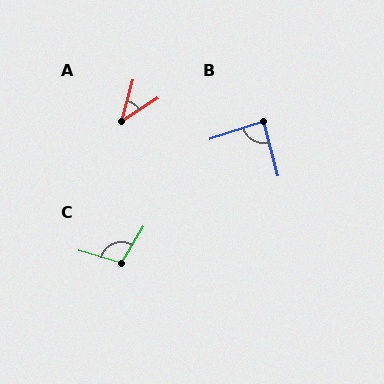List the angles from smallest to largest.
A (42°), B (87°), C (105°).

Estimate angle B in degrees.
Approximately 87 degrees.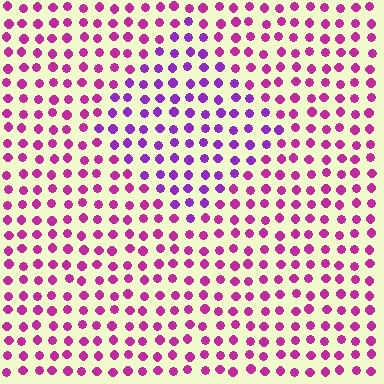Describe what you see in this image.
The image is filled with small magenta elements in a uniform arrangement. A diamond-shaped region is visible where the elements are tinted to a slightly different hue, forming a subtle color boundary.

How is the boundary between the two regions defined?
The boundary is defined purely by a slight shift in hue (about 33 degrees). Spacing, size, and orientation are identical on both sides.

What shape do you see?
I see a diamond.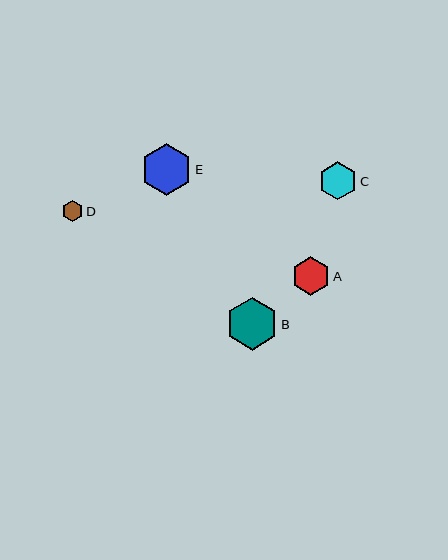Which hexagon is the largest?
Hexagon B is the largest with a size of approximately 53 pixels.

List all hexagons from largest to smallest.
From largest to smallest: B, E, C, A, D.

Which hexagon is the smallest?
Hexagon D is the smallest with a size of approximately 21 pixels.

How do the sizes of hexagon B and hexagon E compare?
Hexagon B and hexagon E are approximately the same size.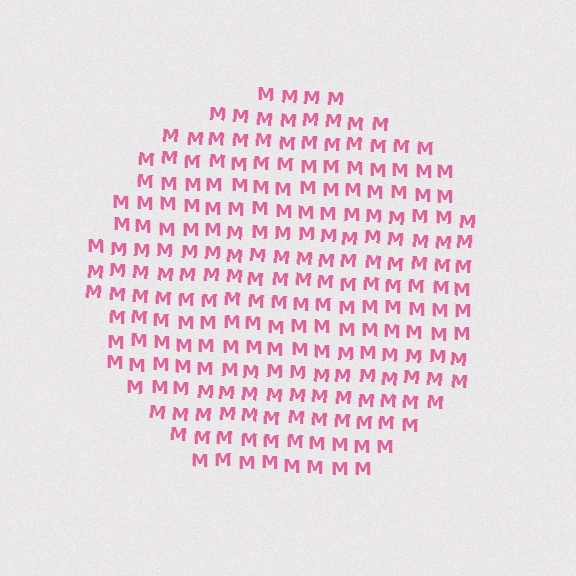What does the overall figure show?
The overall figure shows a circle.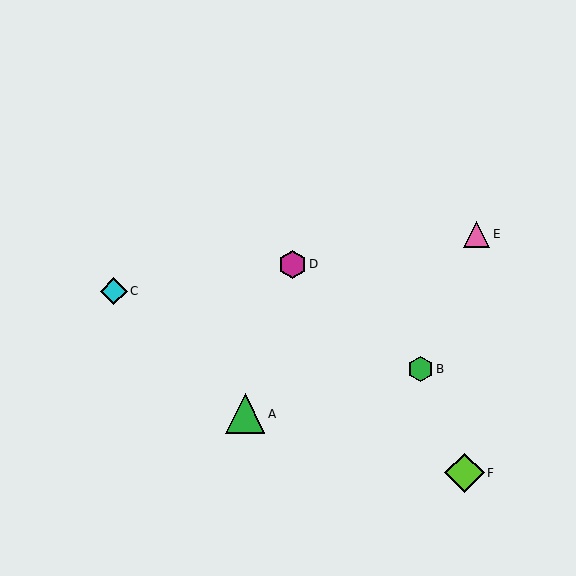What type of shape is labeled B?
Shape B is a green hexagon.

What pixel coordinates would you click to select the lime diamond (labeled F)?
Click at (464, 473) to select the lime diamond F.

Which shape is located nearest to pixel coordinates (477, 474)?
The lime diamond (labeled F) at (464, 473) is nearest to that location.